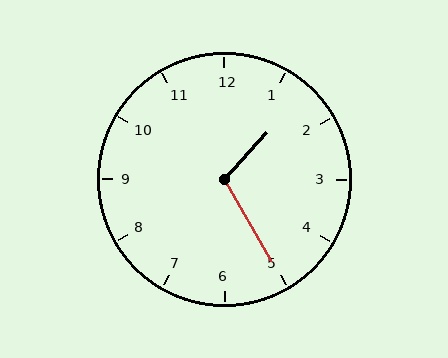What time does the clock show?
1:25.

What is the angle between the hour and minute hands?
Approximately 108 degrees.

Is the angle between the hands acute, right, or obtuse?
It is obtuse.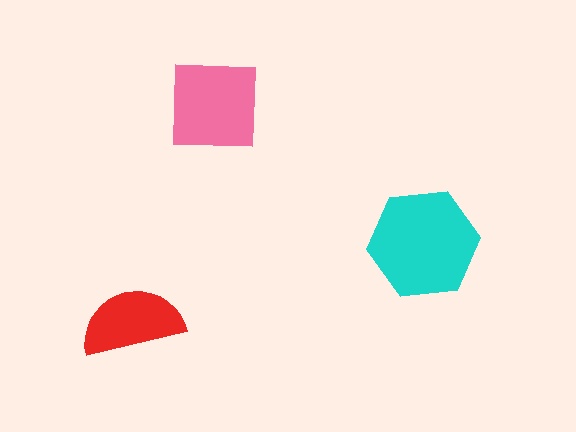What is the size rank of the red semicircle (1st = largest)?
3rd.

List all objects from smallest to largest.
The red semicircle, the pink square, the cyan hexagon.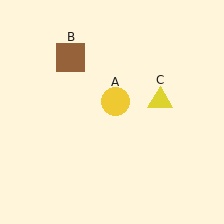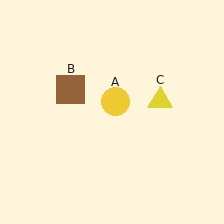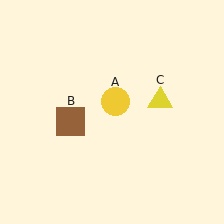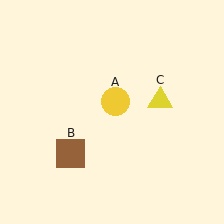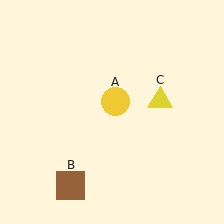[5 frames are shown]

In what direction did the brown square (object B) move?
The brown square (object B) moved down.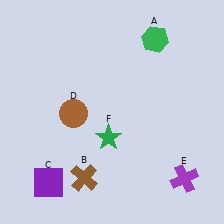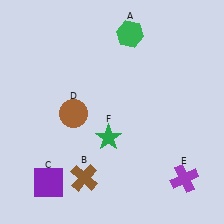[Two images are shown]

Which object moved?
The green hexagon (A) moved left.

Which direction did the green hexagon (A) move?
The green hexagon (A) moved left.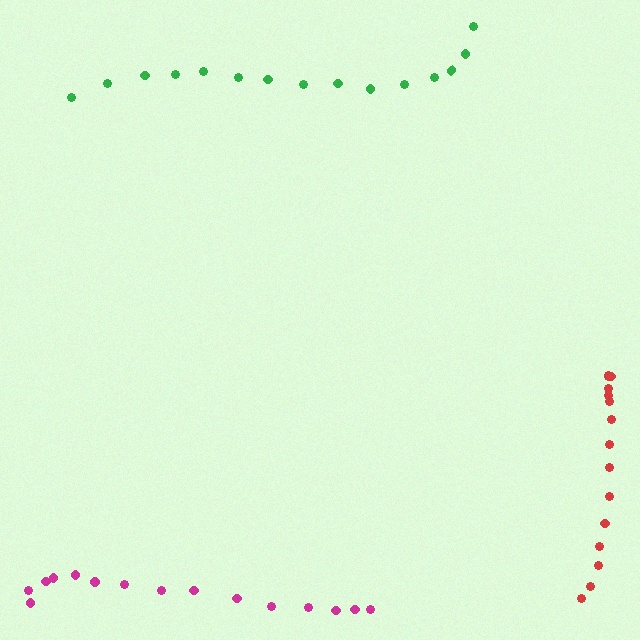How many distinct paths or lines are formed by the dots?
There are 3 distinct paths.